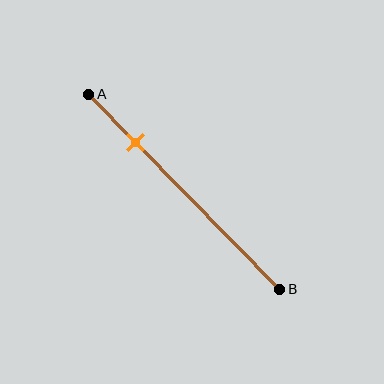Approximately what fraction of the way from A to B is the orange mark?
The orange mark is approximately 25% of the way from A to B.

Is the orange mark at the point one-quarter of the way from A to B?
Yes, the mark is approximately at the one-quarter point.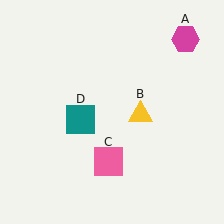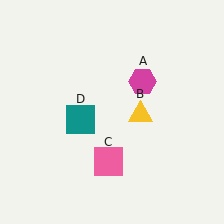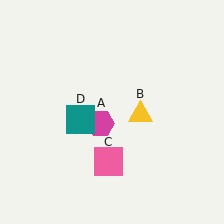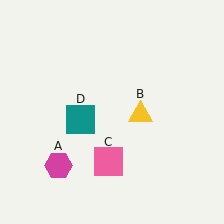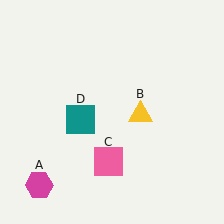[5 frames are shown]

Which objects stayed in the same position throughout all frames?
Yellow triangle (object B) and pink square (object C) and teal square (object D) remained stationary.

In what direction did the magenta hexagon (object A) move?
The magenta hexagon (object A) moved down and to the left.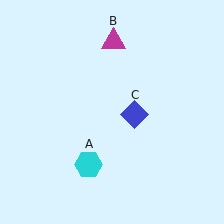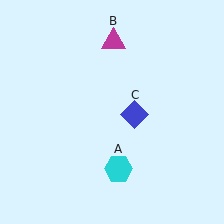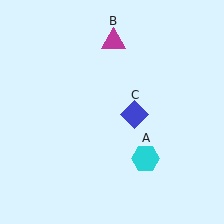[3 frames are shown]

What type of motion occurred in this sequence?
The cyan hexagon (object A) rotated counterclockwise around the center of the scene.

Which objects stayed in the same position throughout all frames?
Magenta triangle (object B) and blue diamond (object C) remained stationary.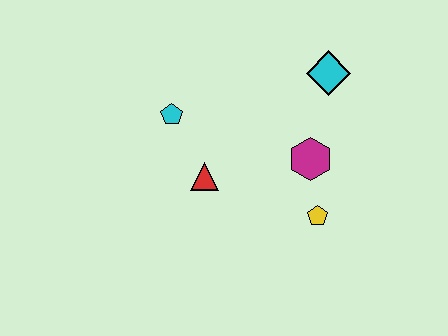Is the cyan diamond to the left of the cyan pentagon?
No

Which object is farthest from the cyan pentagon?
The yellow pentagon is farthest from the cyan pentagon.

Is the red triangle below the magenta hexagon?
Yes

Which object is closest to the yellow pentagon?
The magenta hexagon is closest to the yellow pentagon.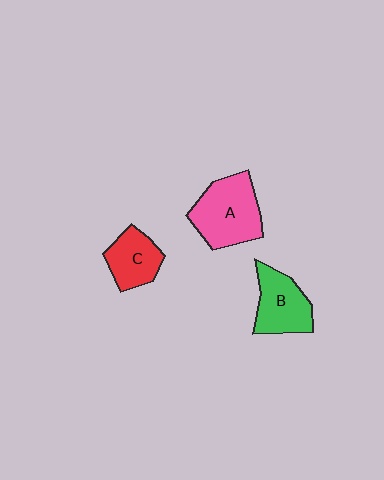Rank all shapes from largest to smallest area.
From largest to smallest: A (pink), B (green), C (red).